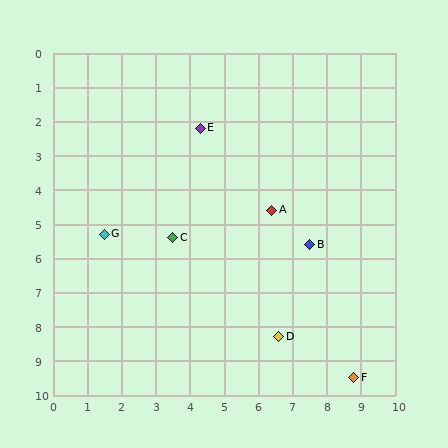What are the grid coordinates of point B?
Point B is at approximately (7.5, 5.6).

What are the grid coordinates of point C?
Point C is at approximately (3.5, 5.4).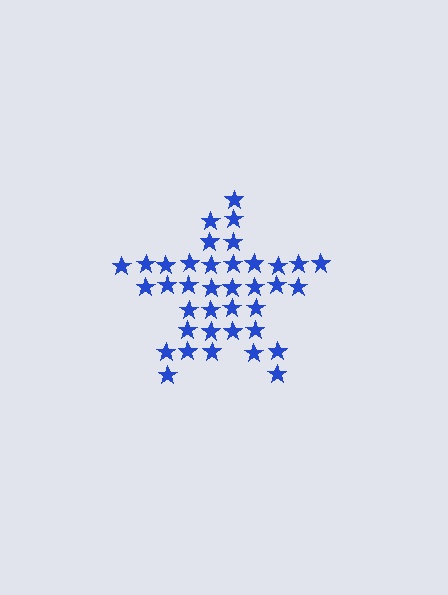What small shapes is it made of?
It is made of small stars.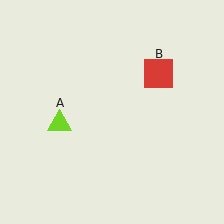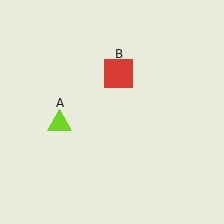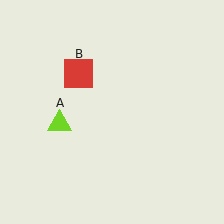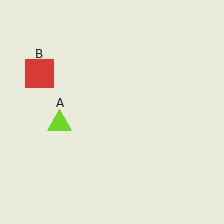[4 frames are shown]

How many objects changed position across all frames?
1 object changed position: red square (object B).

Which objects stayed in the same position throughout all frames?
Lime triangle (object A) remained stationary.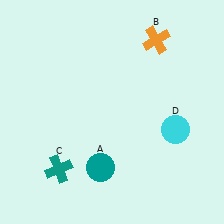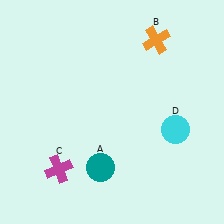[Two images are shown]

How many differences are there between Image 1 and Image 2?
There is 1 difference between the two images.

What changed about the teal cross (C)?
In Image 1, C is teal. In Image 2, it changed to magenta.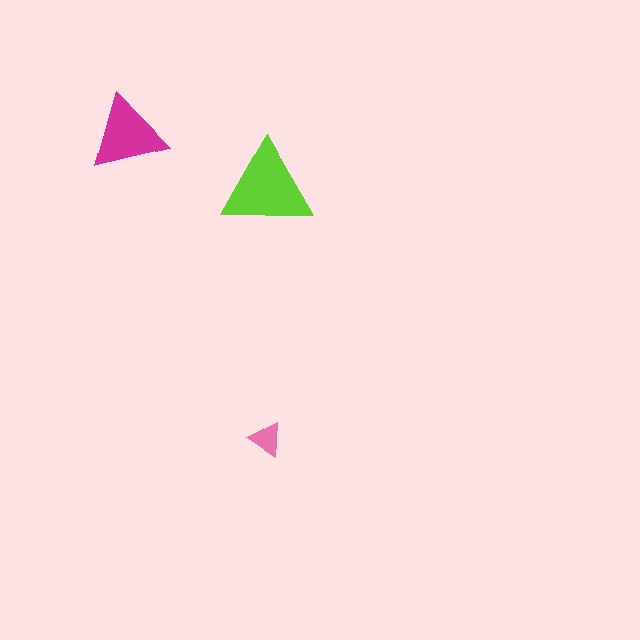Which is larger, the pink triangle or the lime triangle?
The lime one.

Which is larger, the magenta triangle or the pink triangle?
The magenta one.